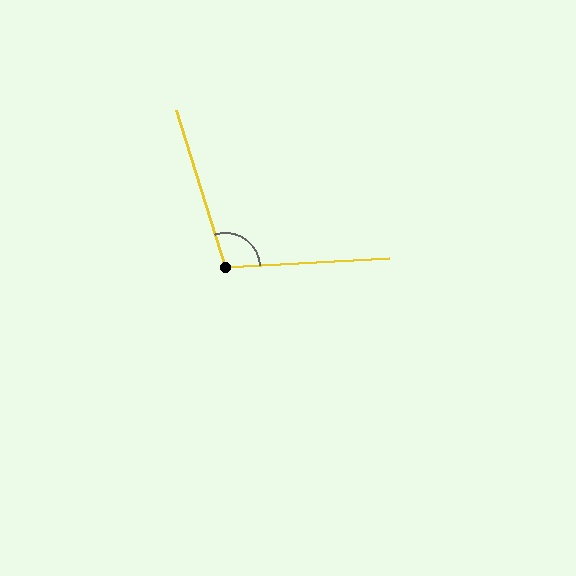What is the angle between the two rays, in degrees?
Approximately 104 degrees.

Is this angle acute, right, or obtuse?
It is obtuse.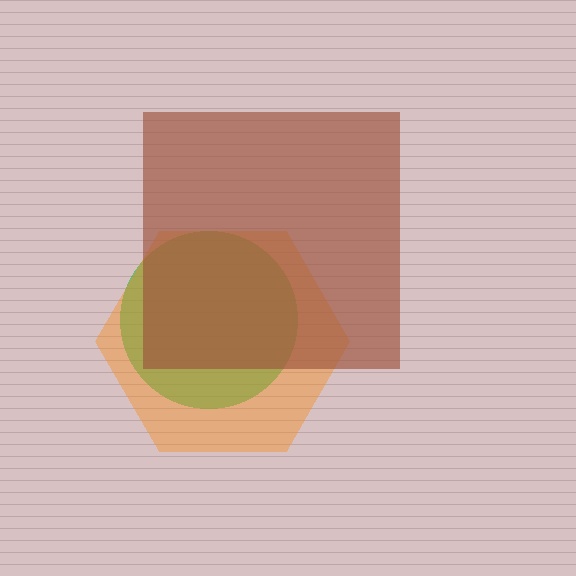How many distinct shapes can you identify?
There are 3 distinct shapes: a green circle, an orange hexagon, a brown square.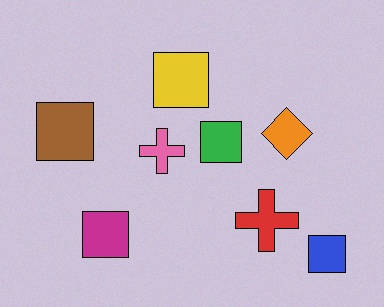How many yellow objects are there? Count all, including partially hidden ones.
There is 1 yellow object.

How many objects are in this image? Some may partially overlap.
There are 8 objects.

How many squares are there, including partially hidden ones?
There are 5 squares.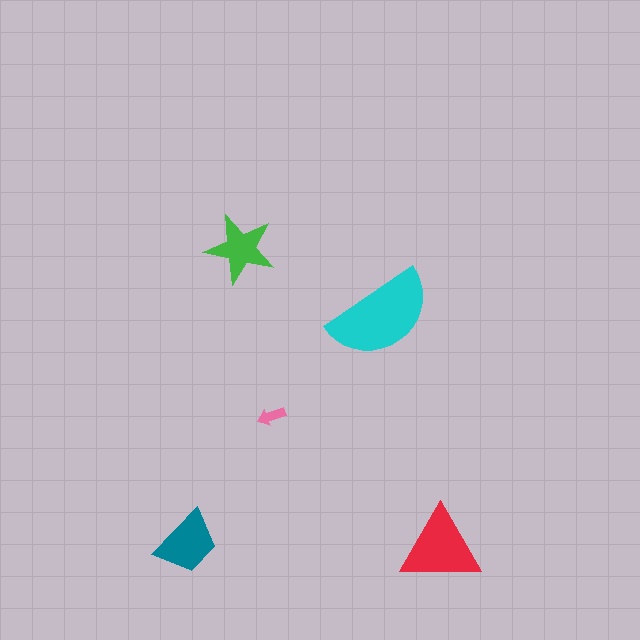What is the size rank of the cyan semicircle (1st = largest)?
1st.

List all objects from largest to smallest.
The cyan semicircle, the red triangle, the teal trapezoid, the green star, the pink arrow.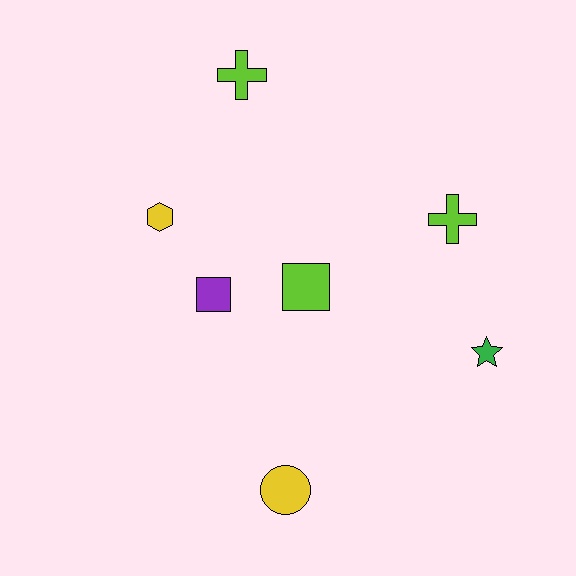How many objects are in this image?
There are 7 objects.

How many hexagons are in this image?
There is 1 hexagon.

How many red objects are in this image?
There are no red objects.